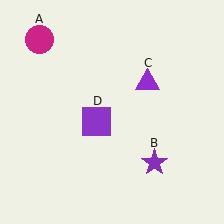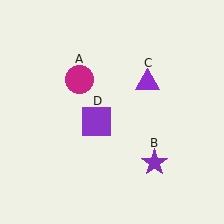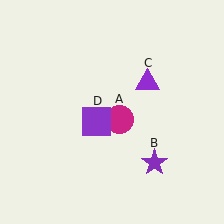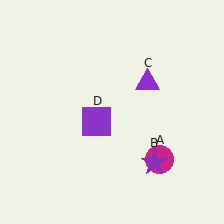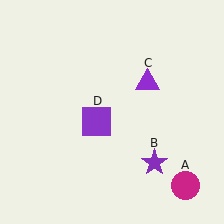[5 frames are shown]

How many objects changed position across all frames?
1 object changed position: magenta circle (object A).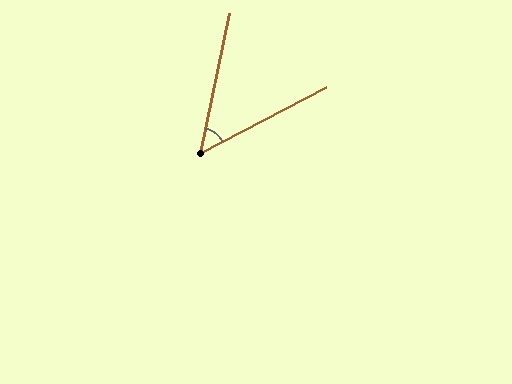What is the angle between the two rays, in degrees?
Approximately 51 degrees.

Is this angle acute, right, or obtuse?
It is acute.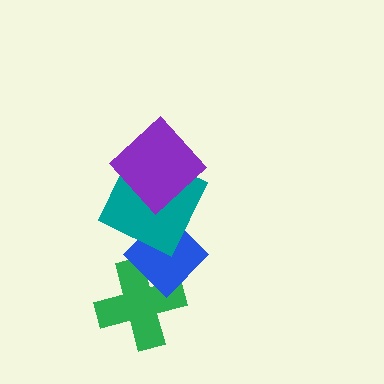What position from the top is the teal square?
The teal square is 2nd from the top.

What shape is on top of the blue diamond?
The teal square is on top of the blue diamond.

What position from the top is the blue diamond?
The blue diamond is 3rd from the top.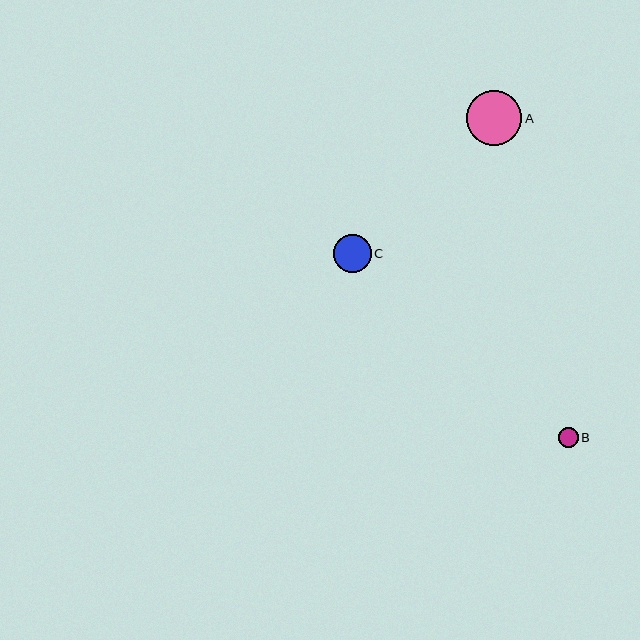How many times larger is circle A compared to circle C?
Circle A is approximately 1.5 times the size of circle C.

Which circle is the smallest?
Circle B is the smallest with a size of approximately 20 pixels.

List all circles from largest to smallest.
From largest to smallest: A, C, B.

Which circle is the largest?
Circle A is the largest with a size of approximately 55 pixels.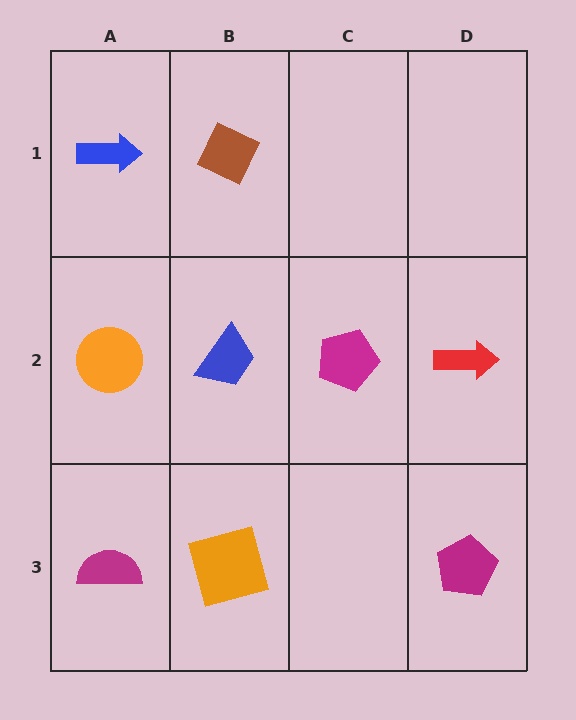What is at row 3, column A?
A magenta semicircle.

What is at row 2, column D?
A red arrow.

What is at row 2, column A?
An orange circle.